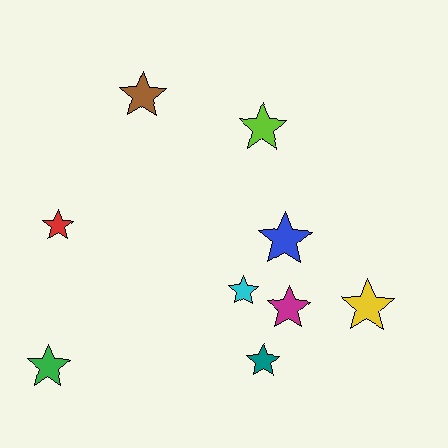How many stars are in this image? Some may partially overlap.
There are 9 stars.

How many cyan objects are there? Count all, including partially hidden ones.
There is 1 cyan object.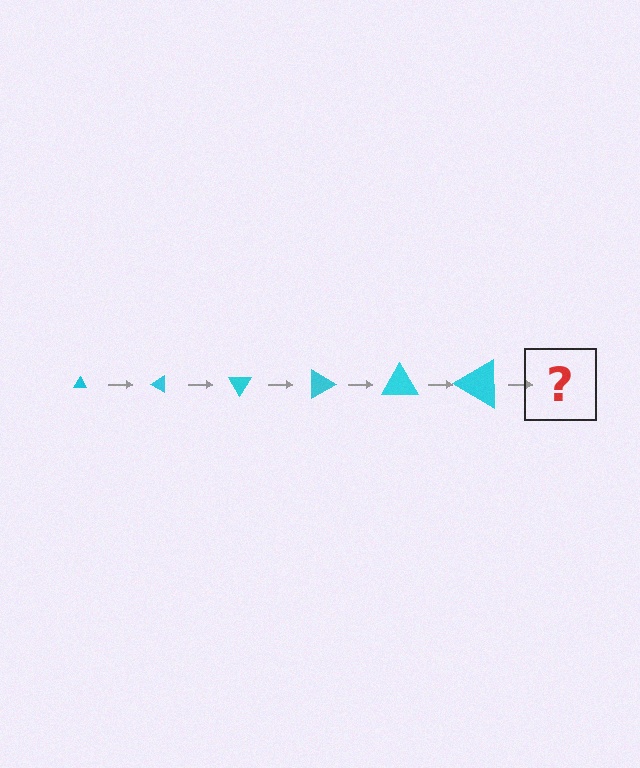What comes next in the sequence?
The next element should be a triangle, larger than the previous one and rotated 180 degrees from the start.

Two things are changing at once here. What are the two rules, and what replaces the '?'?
The two rules are that the triangle grows larger each step and it rotates 30 degrees each step. The '?' should be a triangle, larger than the previous one and rotated 180 degrees from the start.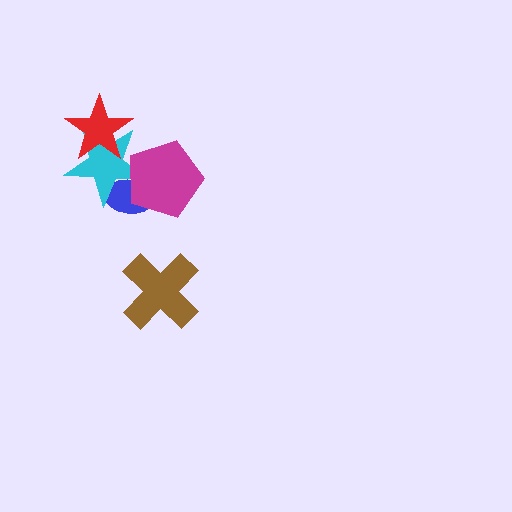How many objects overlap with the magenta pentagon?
2 objects overlap with the magenta pentagon.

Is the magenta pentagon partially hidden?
No, no other shape covers it.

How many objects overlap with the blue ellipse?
2 objects overlap with the blue ellipse.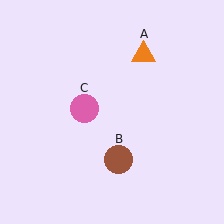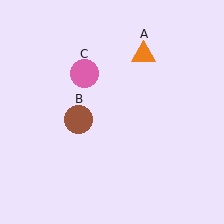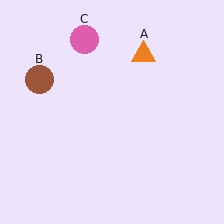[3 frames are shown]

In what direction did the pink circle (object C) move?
The pink circle (object C) moved up.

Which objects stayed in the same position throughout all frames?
Orange triangle (object A) remained stationary.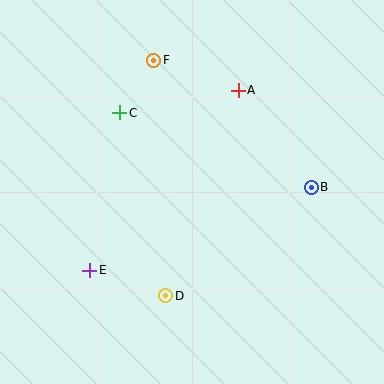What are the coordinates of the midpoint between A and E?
The midpoint between A and E is at (164, 180).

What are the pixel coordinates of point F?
Point F is at (154, 60).